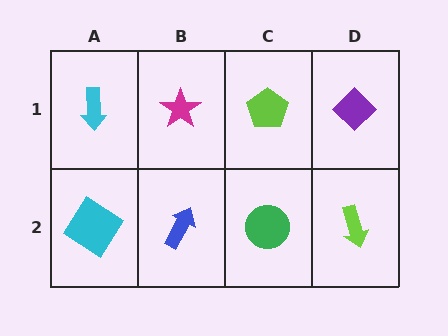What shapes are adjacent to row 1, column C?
A green circle (row 2, column C), a magenta star (row 1, column B), a purple diamond (row 1, column D).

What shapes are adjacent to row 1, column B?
A blue arrow (row 2, column B), a cyan arrow (row 1, column A), a lime pentagon (row 1, column C).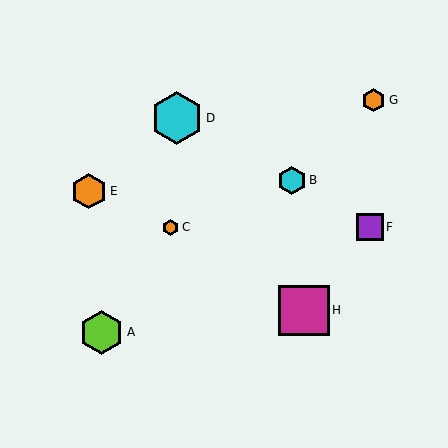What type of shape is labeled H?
Shape H is a magenta square.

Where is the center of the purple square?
The center of the purple square is at (370, 227).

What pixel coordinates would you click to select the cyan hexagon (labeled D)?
Click at (177, 118) to select the cyan hexagon D.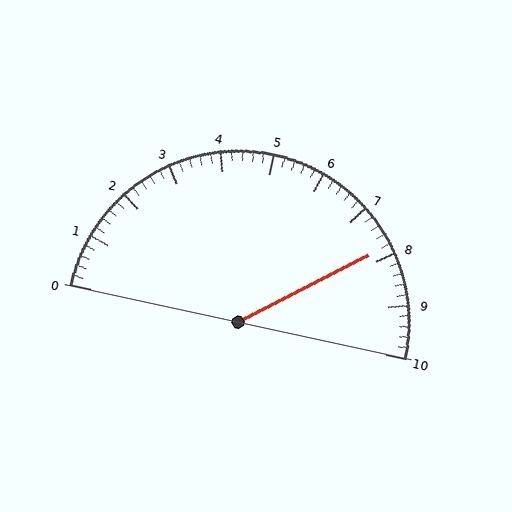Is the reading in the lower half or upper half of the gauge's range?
The reading is in the upper half of the range (0 to 10).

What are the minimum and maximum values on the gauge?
The gauge ranges from 0 to 10.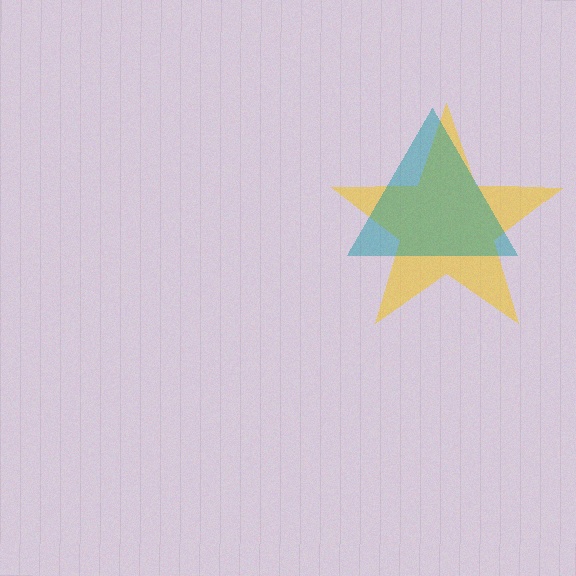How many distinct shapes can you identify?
There are 2 distinct shapes: a yellow star, a teal triangle.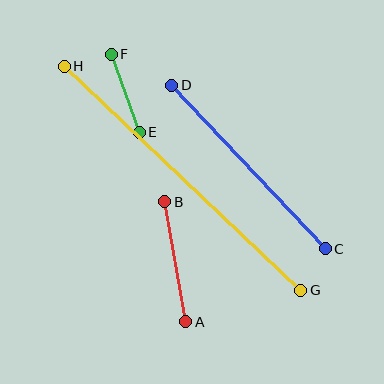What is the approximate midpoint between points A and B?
The midpoint is at approximately (175, 262) pixels.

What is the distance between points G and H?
The distance is approximately 326 pixels.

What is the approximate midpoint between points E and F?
The midpoint is at approximately (125, 93) pixels.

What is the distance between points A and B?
The distance is approximately 122 pixels.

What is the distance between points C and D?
The distance is approximately 224 pixels.